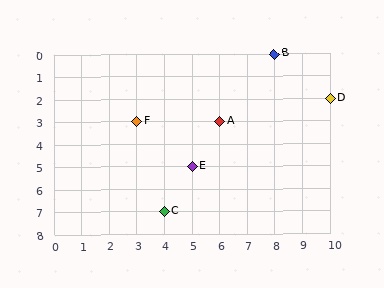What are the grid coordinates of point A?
Point A is at grid coordinates (6, 3).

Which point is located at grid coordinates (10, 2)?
Point D is at (10, 2).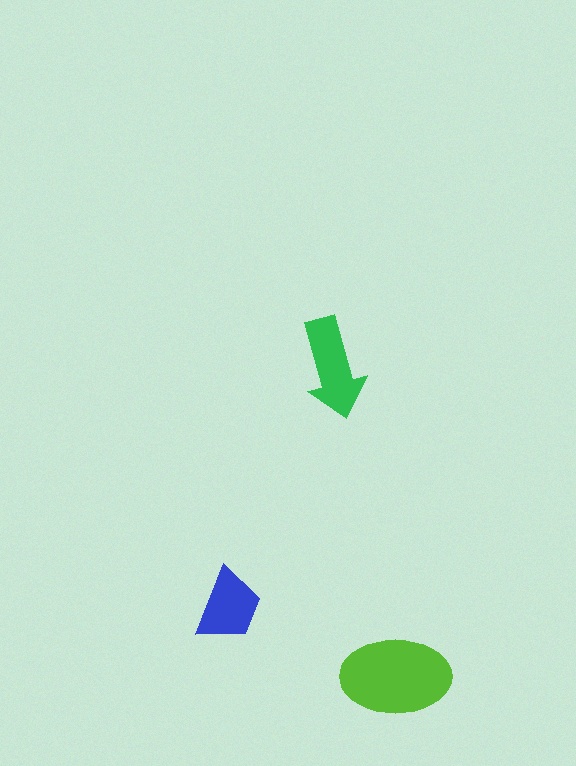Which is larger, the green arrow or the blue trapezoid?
The green arrow.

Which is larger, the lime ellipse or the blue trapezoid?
The lime ellipse.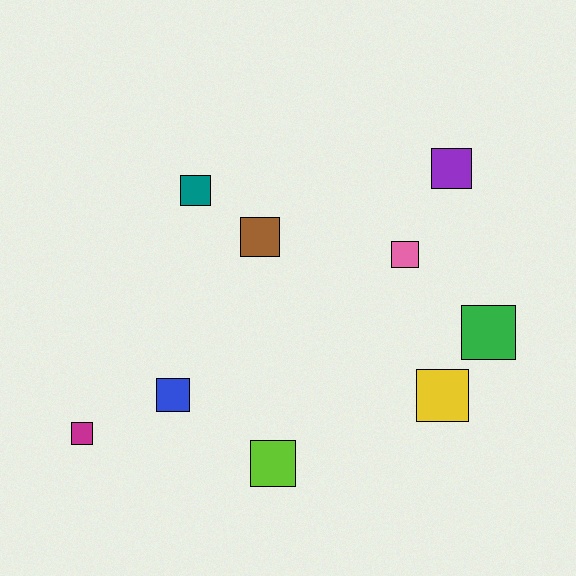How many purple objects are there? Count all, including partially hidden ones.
There is 1 purple object.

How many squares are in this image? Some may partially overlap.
There are 9 squares.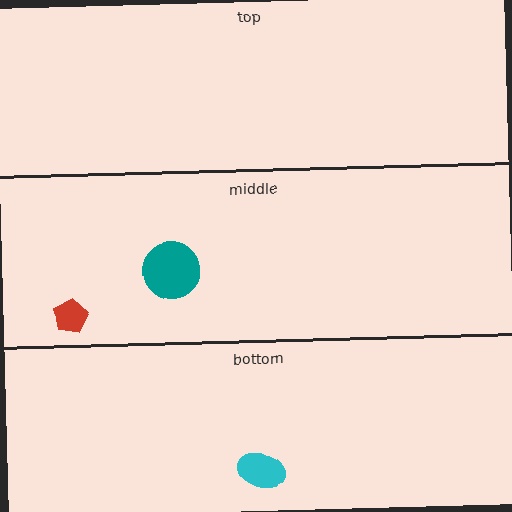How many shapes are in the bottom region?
1.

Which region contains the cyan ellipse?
The bottom region.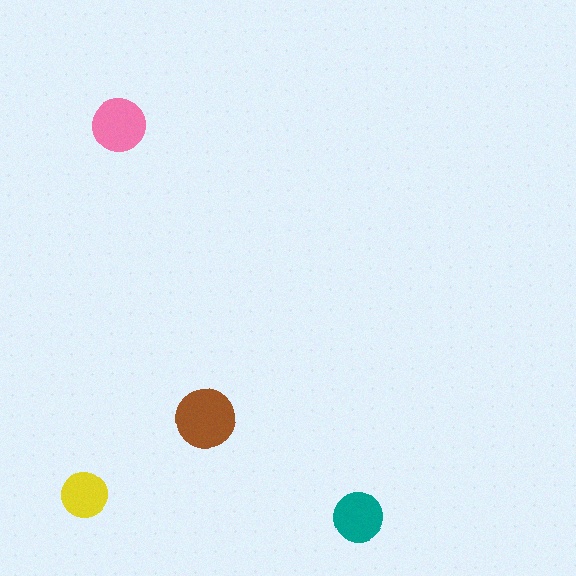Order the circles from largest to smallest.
the brown one, the pink one, the teal one, the yellow one.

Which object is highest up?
The pink circle is topmost.